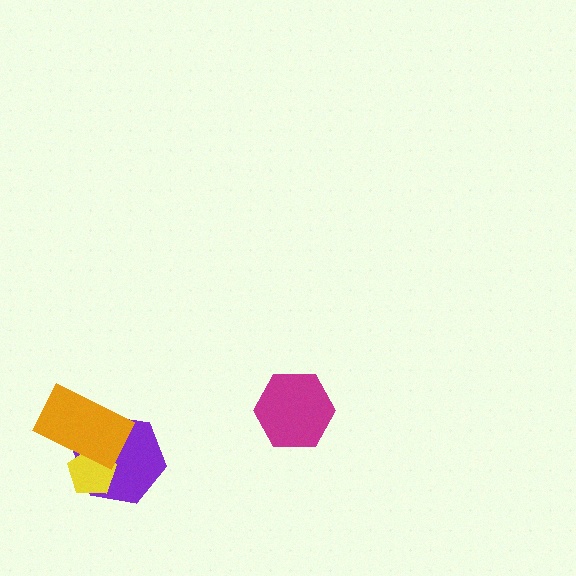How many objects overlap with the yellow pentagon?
2 objects overlap with the yellow pentagon.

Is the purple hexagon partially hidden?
Yes, it is partially covered by another shape.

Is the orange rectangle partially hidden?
No, no other shape covers it.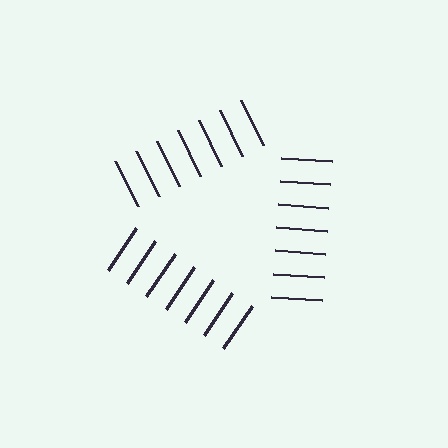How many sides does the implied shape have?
3 sides — the line-ends trace a triangle.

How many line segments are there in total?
21 — 7 along each of the 3 edges.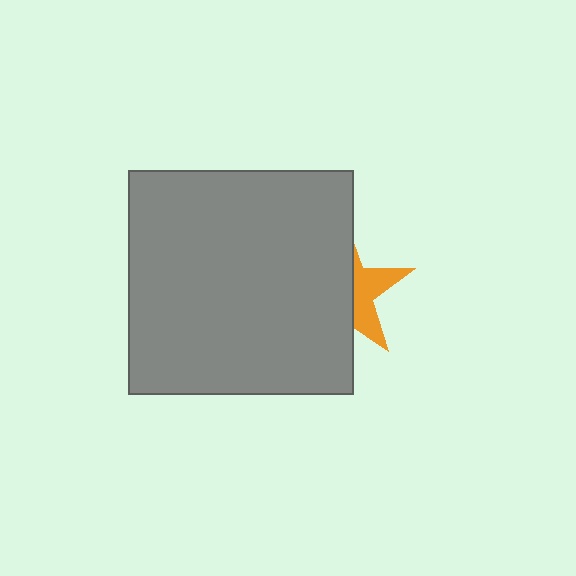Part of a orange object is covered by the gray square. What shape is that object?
It is a star.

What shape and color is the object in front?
The object in front is a gray square.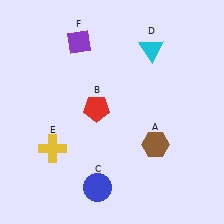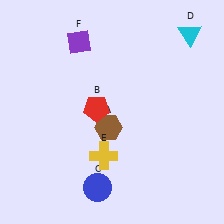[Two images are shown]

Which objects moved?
The objects that moved are: the brown hexagon (A), the cyan triangle (D), the yellow cross (E).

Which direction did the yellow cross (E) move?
The yellow cross (E) moved right.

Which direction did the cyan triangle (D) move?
The cyan triangle (D) moved right.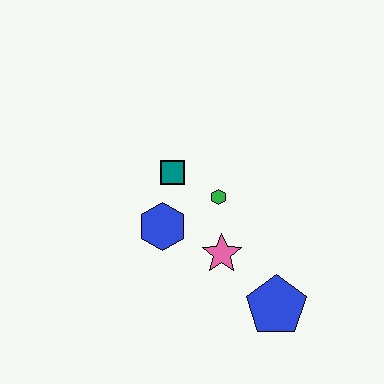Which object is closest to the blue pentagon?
The pink star is closest to the blue pentagon.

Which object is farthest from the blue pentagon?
The teal square is farthest from the blue pentagon.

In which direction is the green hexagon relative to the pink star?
The green hexagon is above the pink star.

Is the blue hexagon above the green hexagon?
No